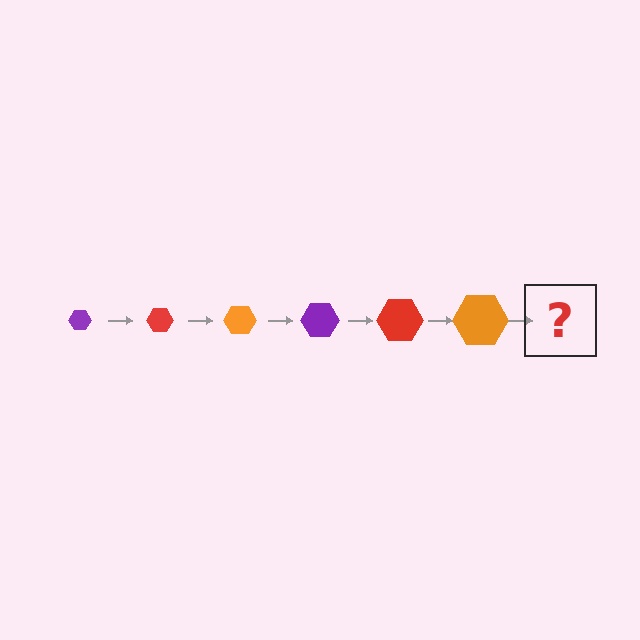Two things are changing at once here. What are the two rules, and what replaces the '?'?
The two rules are that the hexagon grows larger each step and the color cycles through purple, red, and orange. The '?' should be a purple hexagon, larger than the previous one.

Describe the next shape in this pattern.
It should be a purple hexagon, larger than the previous one.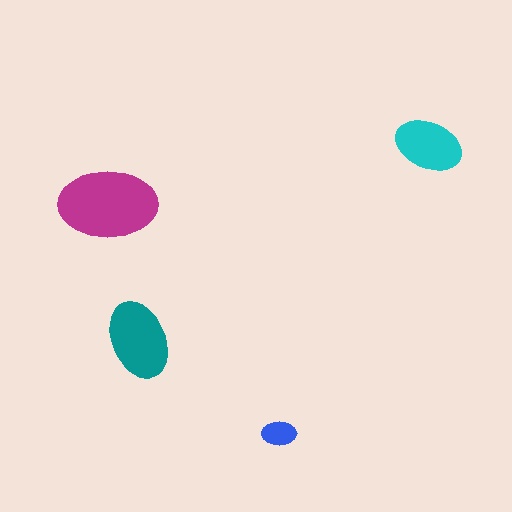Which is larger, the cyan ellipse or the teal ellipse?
The teal one.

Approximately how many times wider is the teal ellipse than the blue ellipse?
About 2.5 times wider.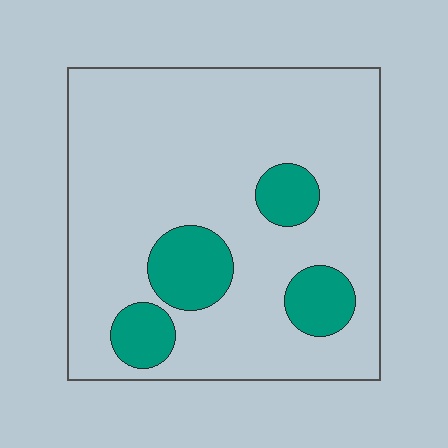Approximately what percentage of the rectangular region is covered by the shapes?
Approximately 15%.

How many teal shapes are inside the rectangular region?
4.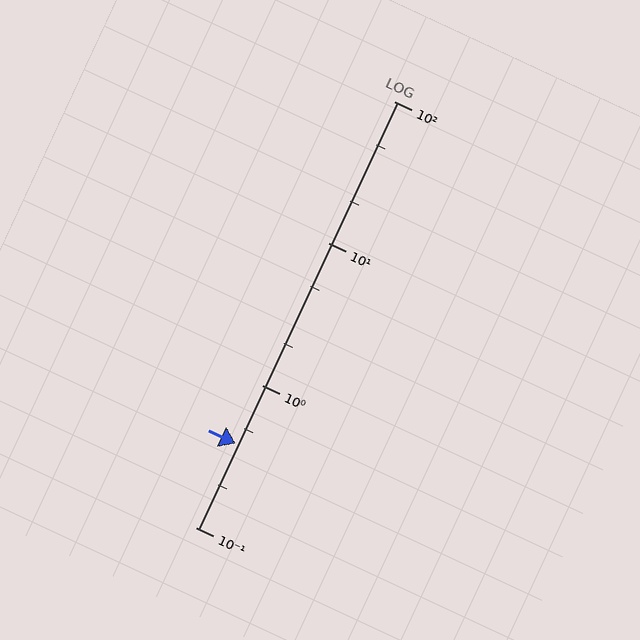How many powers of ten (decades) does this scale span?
The scale spans 3 decades, from 0.1 to 100.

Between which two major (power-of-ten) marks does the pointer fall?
The pointer is between 0.1 and 1.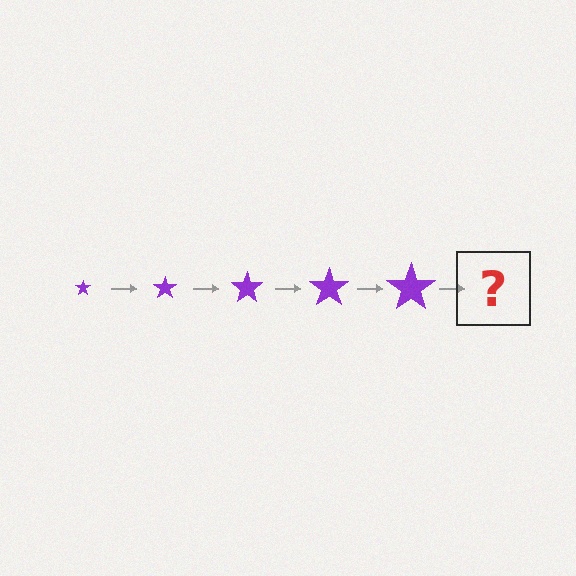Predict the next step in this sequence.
The next step is a purple star, larger than the previous one.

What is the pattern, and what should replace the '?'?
The pattern is that the star gets progressively larger each step. The '?' should be a purple star, larger than the previous one.